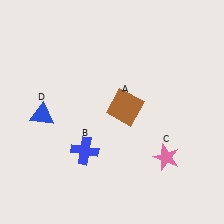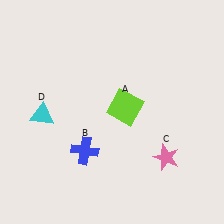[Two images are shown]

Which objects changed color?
A changed from brown to lime. D changed from blue to cyan.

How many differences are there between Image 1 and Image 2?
There are 2 differences between the two images.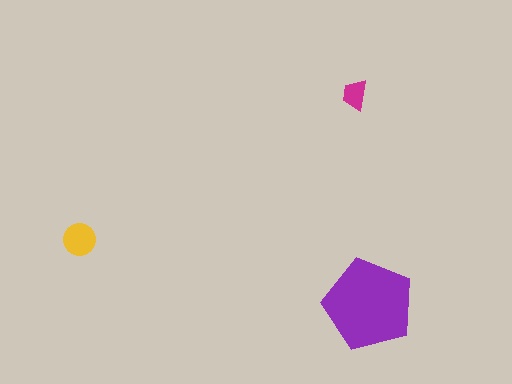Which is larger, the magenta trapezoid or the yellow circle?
The yellow circle.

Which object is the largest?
The purple pentagon.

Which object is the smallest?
The magenta trapezoid.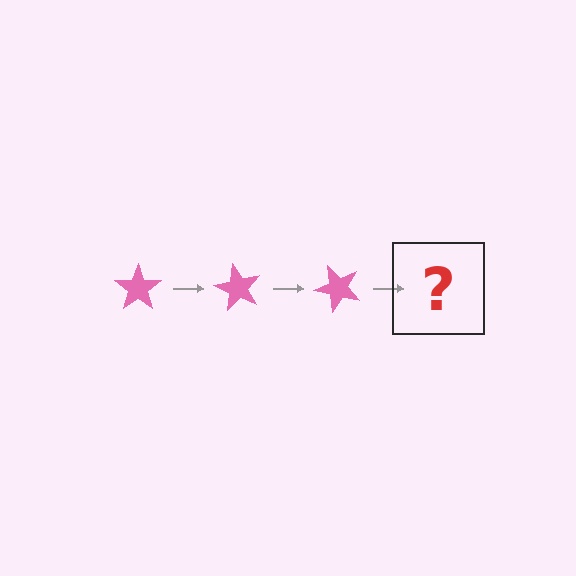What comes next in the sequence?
The next element should be a pink star rotated 180 degrees.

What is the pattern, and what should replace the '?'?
The pattern is that the star rotates 60 degrees each step. The '?' should be a pink star rotated 180 degrees.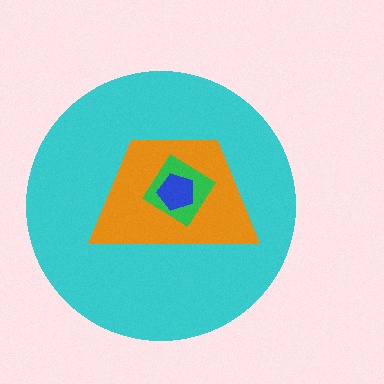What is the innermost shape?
The blue pentagon.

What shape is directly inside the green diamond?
The blue pentagon.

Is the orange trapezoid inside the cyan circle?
Yes.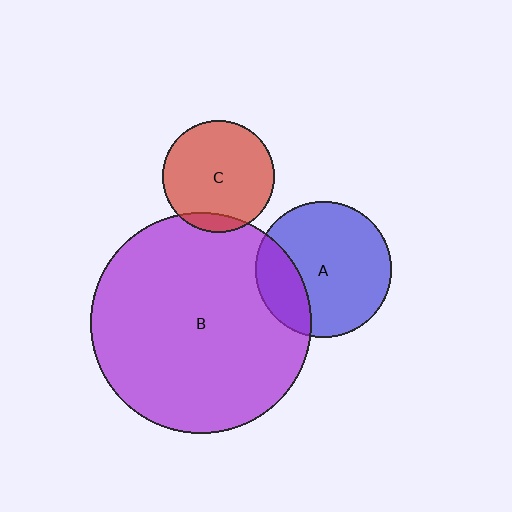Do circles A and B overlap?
Yes.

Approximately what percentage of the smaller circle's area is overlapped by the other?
Approximately 25%.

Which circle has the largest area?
Circle B (purple).